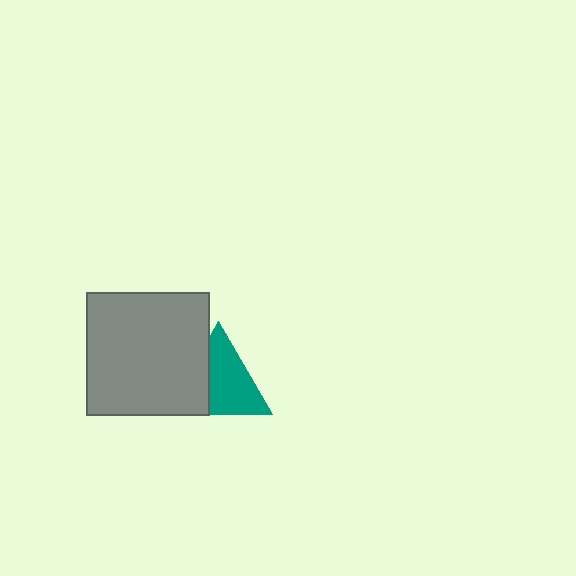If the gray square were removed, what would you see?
You would see the complete teal triangle.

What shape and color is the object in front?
The object in front is a gray square.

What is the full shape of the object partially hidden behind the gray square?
The partially hidden object is a teal triangle.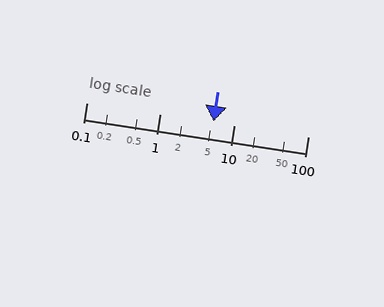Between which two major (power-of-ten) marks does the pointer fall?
The pointer is between 1 and 10.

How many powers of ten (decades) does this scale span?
The scale spans 3 decades, from 0.1 to 100.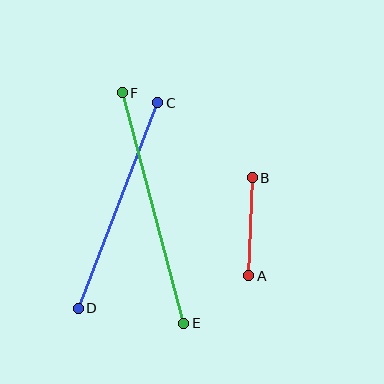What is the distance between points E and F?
The distance is approximately 239 pixels.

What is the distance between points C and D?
The distance is approximately 220 pixels.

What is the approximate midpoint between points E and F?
The midpoint is at approximately (153, 208) pixels.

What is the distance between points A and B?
The distance is approximately 98 pixels.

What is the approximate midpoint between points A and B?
The midpoint is at approximately (251, 227) pixels.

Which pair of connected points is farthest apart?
Points E and F are farthest apart.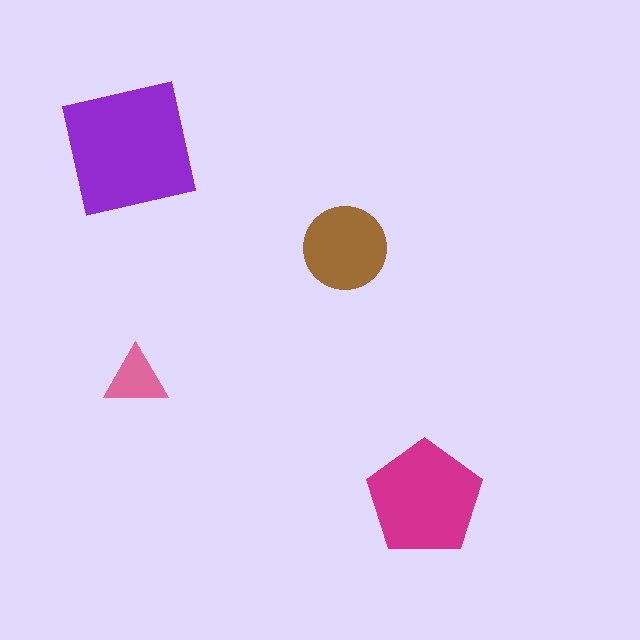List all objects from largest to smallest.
The purple square, the magenta pentagon, the brown circle, the pink triangle.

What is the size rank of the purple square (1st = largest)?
1st.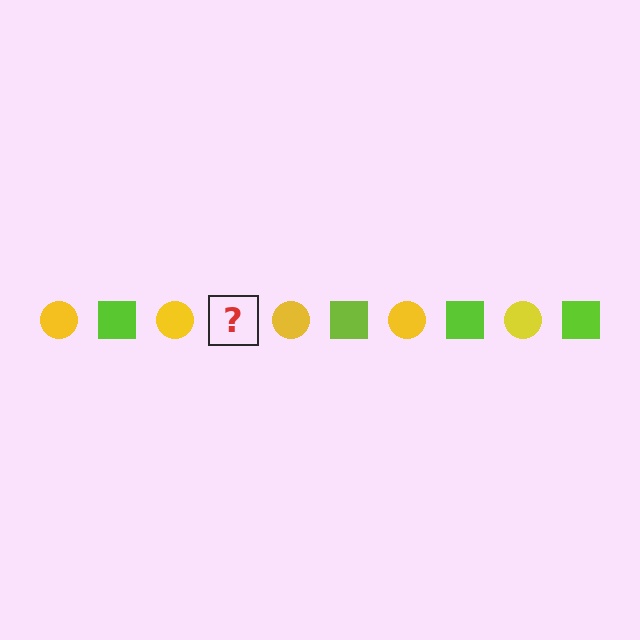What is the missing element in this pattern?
The missing element is a lime square.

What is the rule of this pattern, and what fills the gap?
The rule is that the pattern alternates between yellow circle and lime square. The gap should be filled with a lime square.